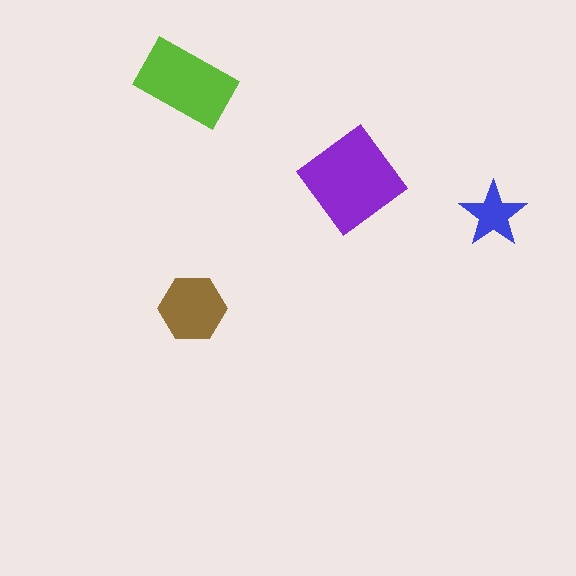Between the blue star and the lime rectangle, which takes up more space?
The lime rectangle.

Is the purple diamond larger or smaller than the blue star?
Larger.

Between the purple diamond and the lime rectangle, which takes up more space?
The purple diamond.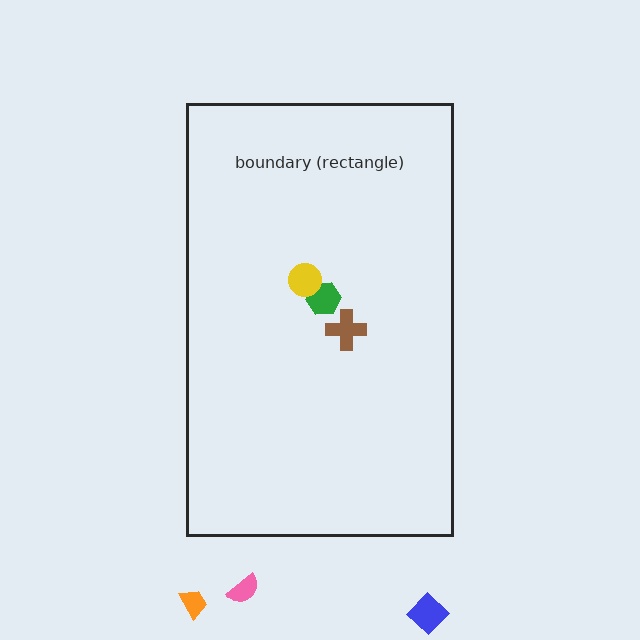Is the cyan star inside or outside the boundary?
Inside.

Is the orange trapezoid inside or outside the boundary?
Outside.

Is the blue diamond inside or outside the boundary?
Outside.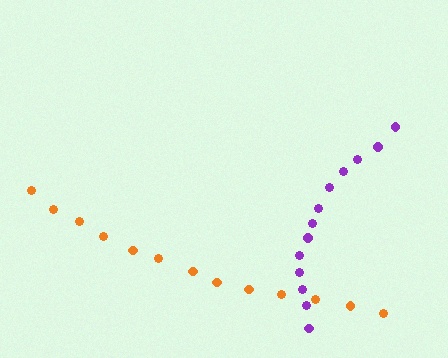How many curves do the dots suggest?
There are 2 distinct paths.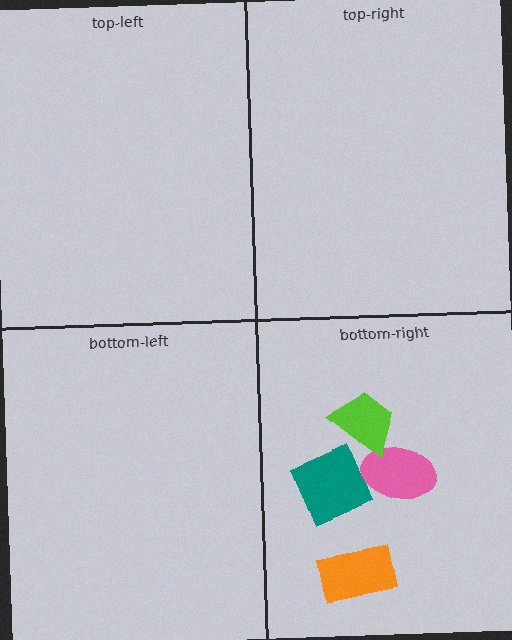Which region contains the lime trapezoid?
The bottom-right region.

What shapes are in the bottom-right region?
The orange rectangle, the pink ellipse, the teal square, the lime trapezoid.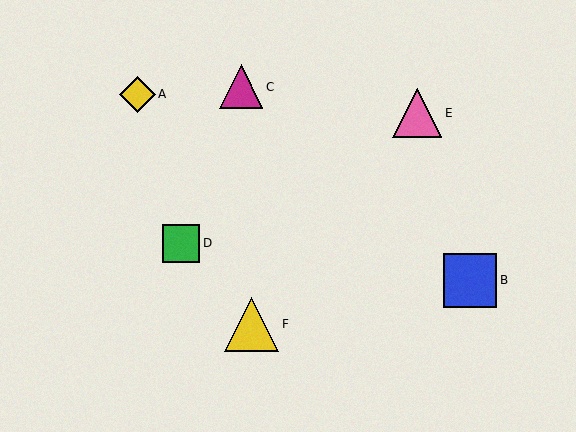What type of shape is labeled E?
Shape E is a pink triangle.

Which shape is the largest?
The yellow triangle (labeled F) is the largest.